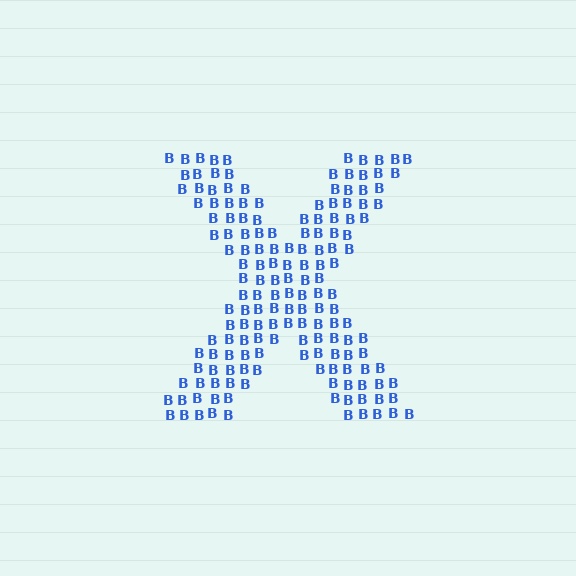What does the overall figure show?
The overall figure shows the letter X.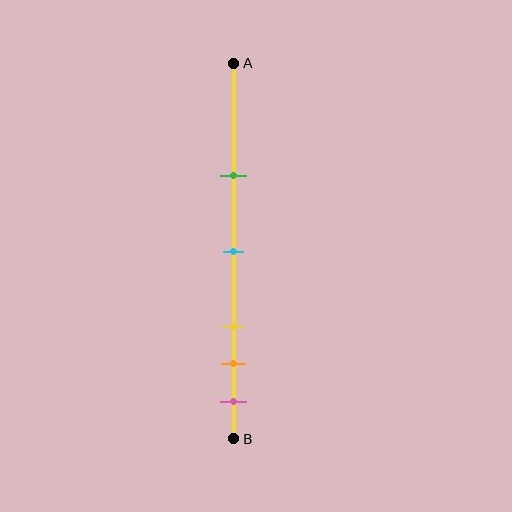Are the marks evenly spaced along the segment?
No, the marks are not evenly spaced.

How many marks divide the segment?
There are 5 marks dividing the segment.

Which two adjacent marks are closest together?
The orange and pink marks are the closest adjacent pair.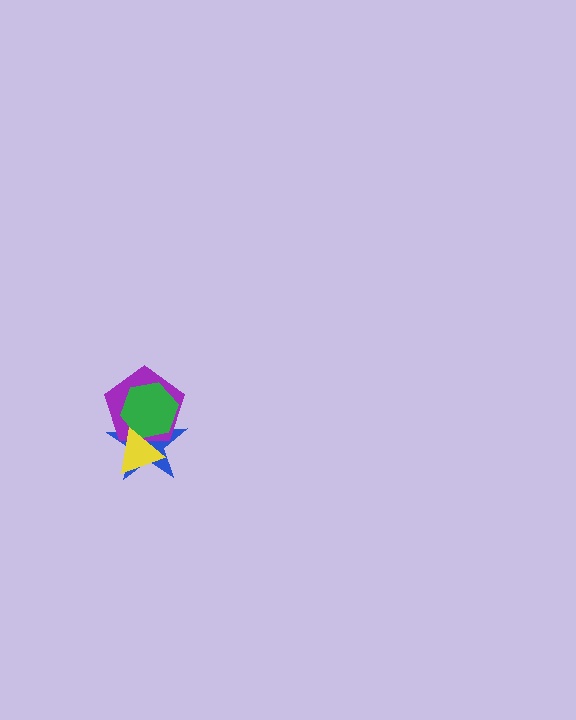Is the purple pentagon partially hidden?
Yes, it is partially covered by another shape.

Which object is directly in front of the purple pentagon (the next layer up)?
The green hexagon is directly in front of the purple pentagon.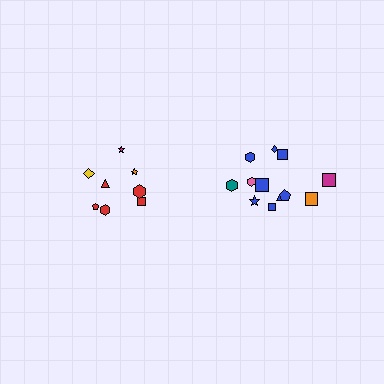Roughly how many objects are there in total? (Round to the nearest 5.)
Roughly 20 objects in total.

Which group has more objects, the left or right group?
The right group.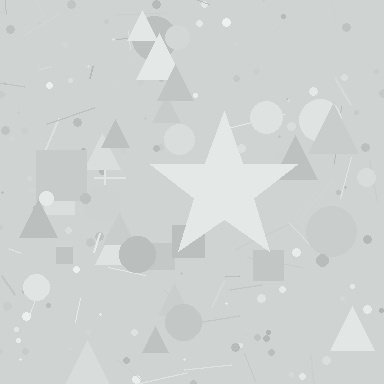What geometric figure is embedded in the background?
A star is embedded in the background.